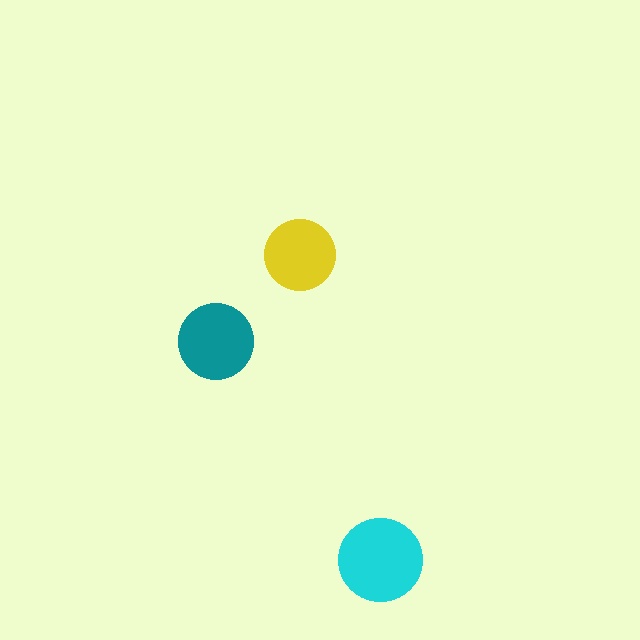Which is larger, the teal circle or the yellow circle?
The teal one.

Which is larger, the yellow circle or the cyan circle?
The cyan one.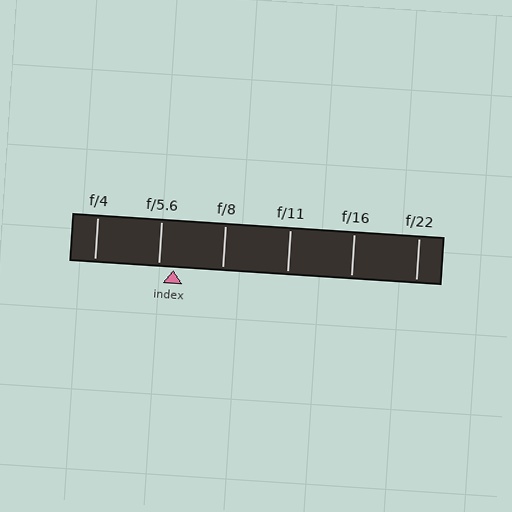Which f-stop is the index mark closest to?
The index mark is closest to f/5.6.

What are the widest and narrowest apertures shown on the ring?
The widest aperture shown is f/4 and the narrowest is f/22.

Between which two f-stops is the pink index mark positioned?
The index mark is between f/5.6 and f/8.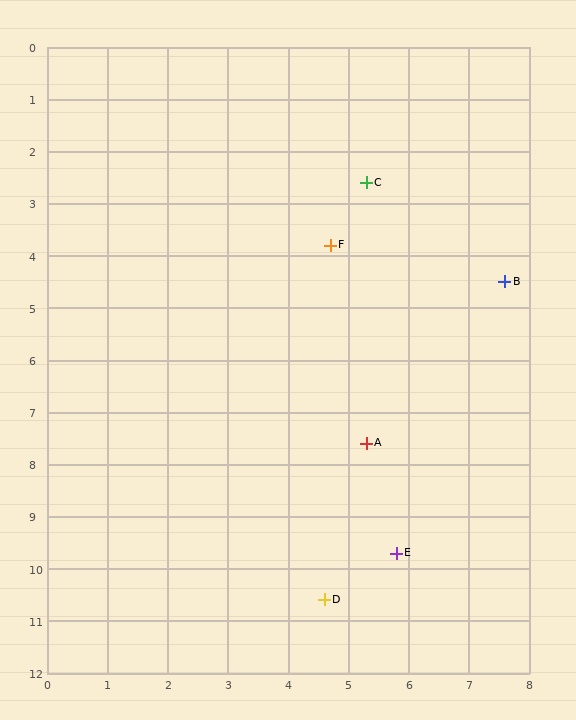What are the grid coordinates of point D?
Point D is at approximately (4.6, 10.6).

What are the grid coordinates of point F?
Point F is at approximately (4.7, 3.8).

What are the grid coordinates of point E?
Point E is at approximately (5.8, 9.7).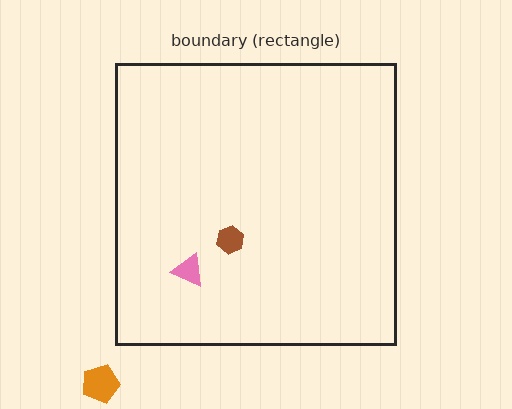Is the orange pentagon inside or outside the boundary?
Outside.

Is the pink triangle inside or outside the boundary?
Inside.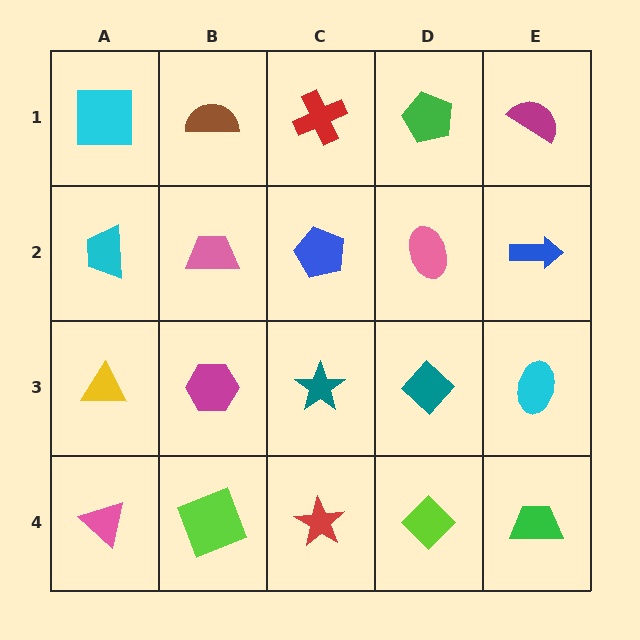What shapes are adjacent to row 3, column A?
A cyan trapezoid (row 2, column A), a pink triangle (row 4, column A), a magenta hexagon (row 3, column B).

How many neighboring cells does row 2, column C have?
4.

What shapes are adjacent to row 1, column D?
A pink ellipse (row 2, column D), a red cross (row 1, column C), a magenta semicircle (row 1, column E).